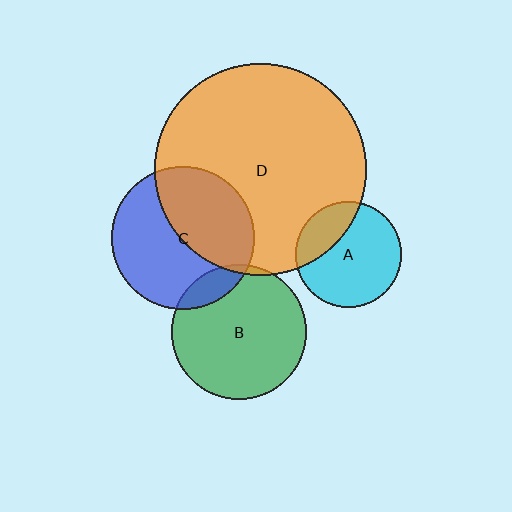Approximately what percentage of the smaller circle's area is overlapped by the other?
Approximately 45%.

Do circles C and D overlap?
Yes.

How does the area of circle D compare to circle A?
Approximately 4.0 times.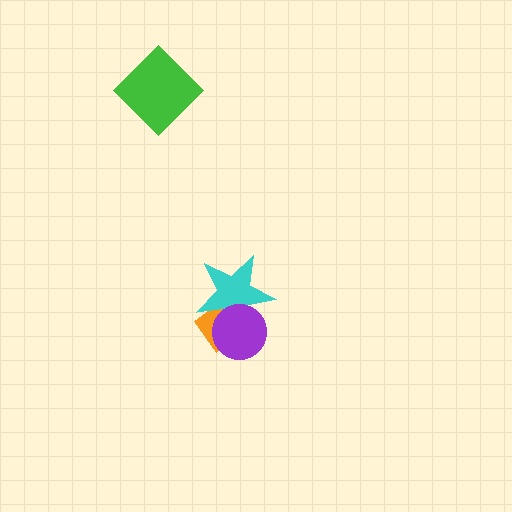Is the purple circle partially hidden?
No, no other shape covers it.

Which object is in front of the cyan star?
The purple circle is in front of the cyan star.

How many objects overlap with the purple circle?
2 objects overlap with the purple circle.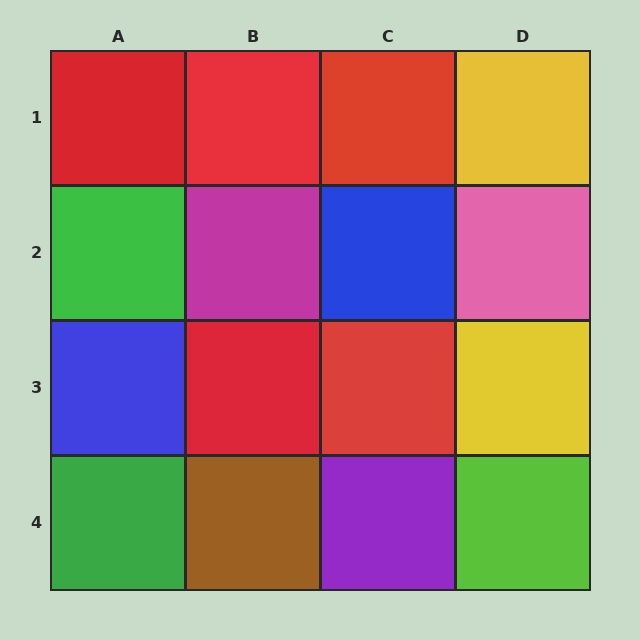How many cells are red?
5 cells are red.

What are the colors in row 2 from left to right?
Green, magenta, blue, pink.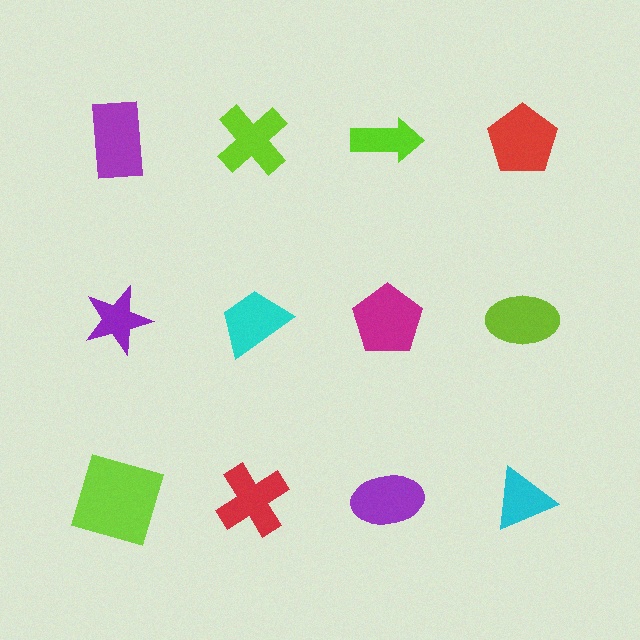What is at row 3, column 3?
A purple ellipse.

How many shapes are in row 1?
4 shapes.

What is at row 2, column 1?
A purple star.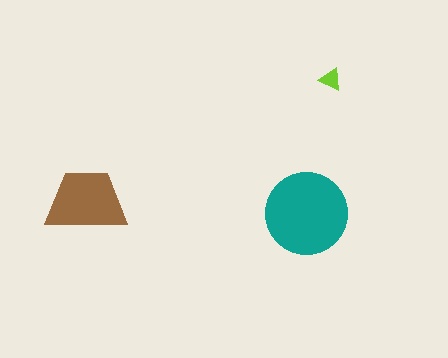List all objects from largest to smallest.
The teal circle, the brown trapezoid, the lime triangle.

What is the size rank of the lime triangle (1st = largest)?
3rd.